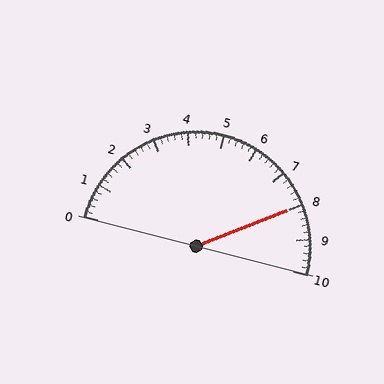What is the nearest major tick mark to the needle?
The nearest major tick mark is 8.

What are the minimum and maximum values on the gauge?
The gauge ranges from 0 to 10.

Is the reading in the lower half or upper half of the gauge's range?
The reading is in the upper half of the range (0 to 10).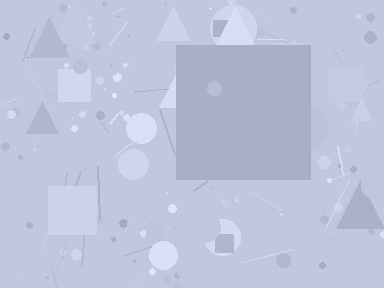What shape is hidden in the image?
A square is hidden in the image.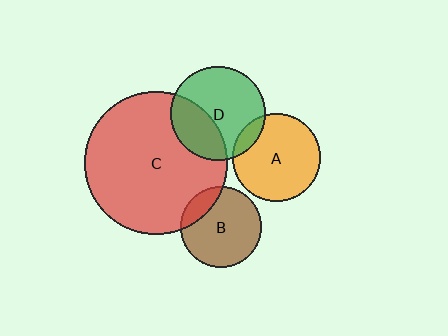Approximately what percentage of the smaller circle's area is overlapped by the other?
Approximately 35%.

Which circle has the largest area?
Circle C (red).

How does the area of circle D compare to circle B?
Approximately 1.4 times.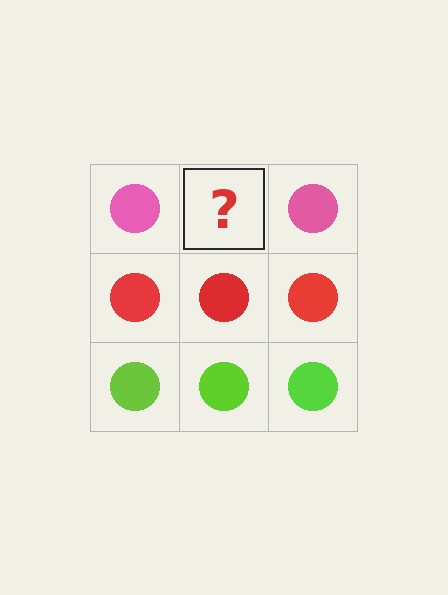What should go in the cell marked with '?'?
The missing cell should contain a pink circle.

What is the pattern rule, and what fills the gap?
The rule is that each row has a consistent color. The gap should be filled with a pink circle.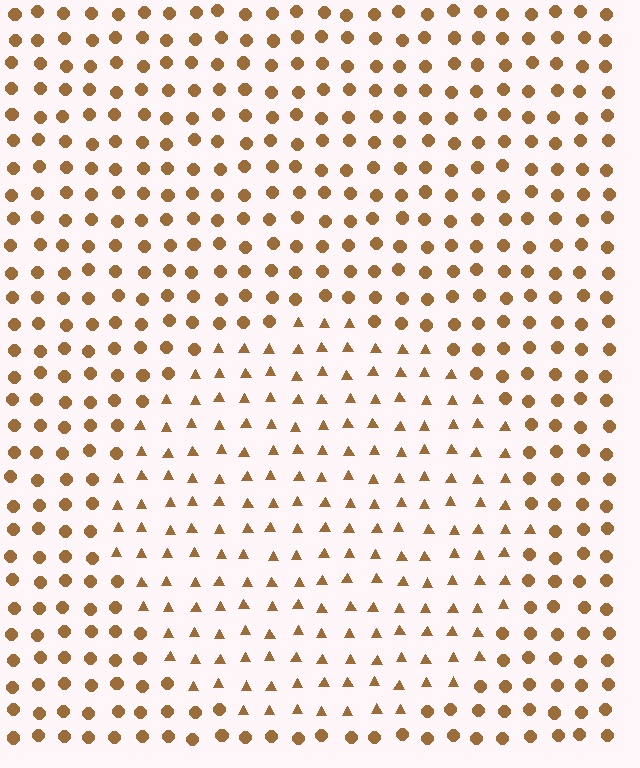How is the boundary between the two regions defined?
The boundary is defined by a change in element shape: triangles inside vs. circles outside. All elements share the same color and spacing.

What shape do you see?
I see a circle.